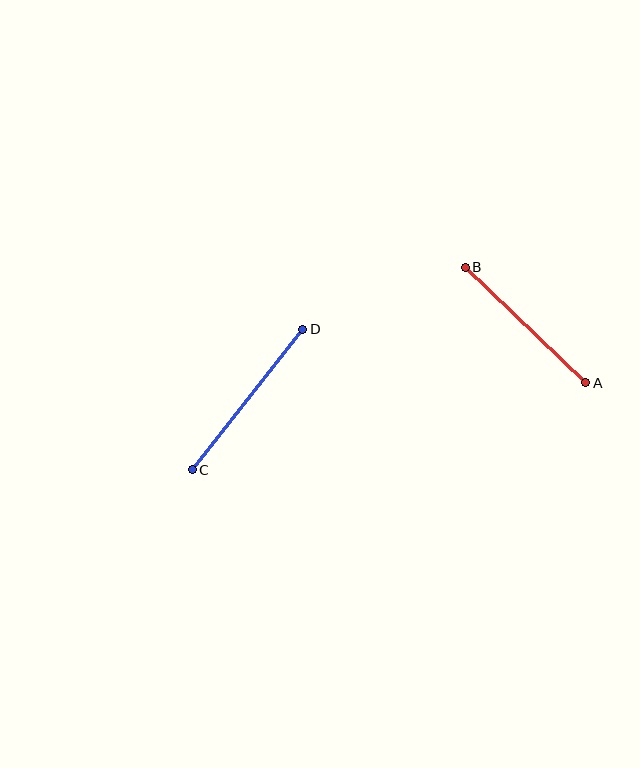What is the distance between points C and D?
The distance is approximately 179 pixels.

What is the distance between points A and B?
The distance is approximately 167 pixels.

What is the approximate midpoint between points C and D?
The midpoint is at approximately (248, 400) pixels.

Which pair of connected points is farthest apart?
Points C and D are farthest apart.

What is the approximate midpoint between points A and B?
The midpoint is at approximately (526, 325) pixels.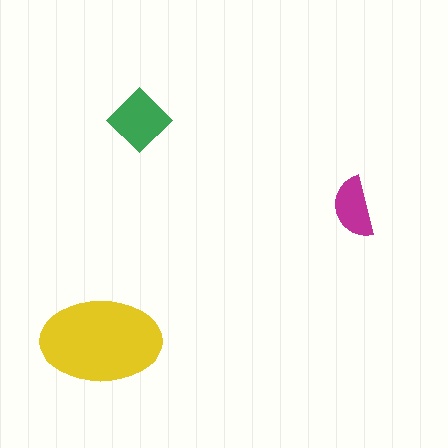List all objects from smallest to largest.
The magenta semicircle, the green diamond, the yellow ellipse.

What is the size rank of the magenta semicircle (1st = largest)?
3rd.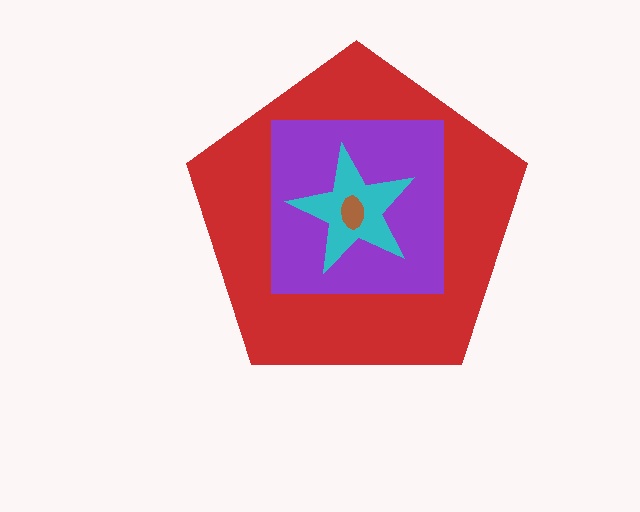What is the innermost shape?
The brown ellipse.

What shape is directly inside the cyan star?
The brown ellipse.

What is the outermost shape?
The red pentagon.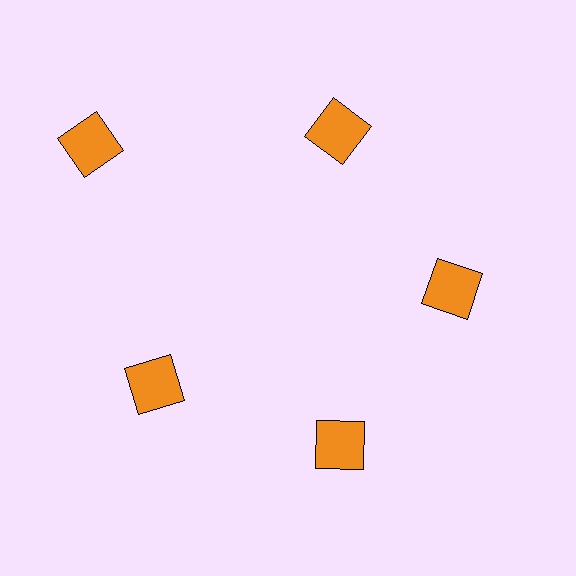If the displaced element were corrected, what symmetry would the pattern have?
It would have 5-fold rotational symmetry — the pattern would map onto itself every 72 degrees.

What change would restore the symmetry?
The symmetry would be restored by moving it inward, back onto the ring so that all 5 squares sit at equal angles and equal distance from the center.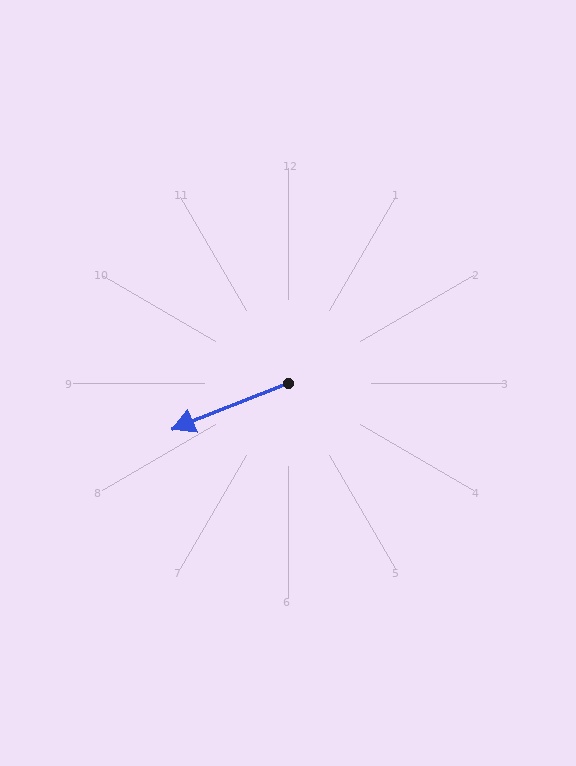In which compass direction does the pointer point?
West.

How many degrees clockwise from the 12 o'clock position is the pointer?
Approximately 248 degrees.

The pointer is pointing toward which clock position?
Roughly 8 o'clock.